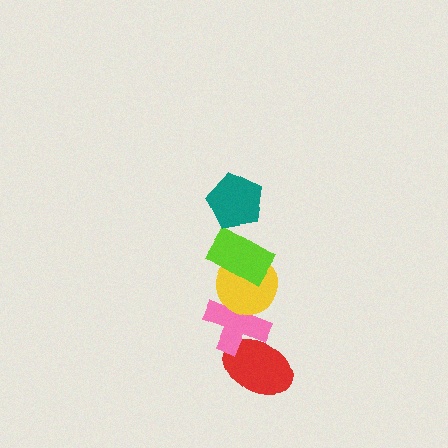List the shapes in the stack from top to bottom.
From top to bottom: the teal pentagon, the lime rectangle, the yellow circle, the pink cross, the red ellipse.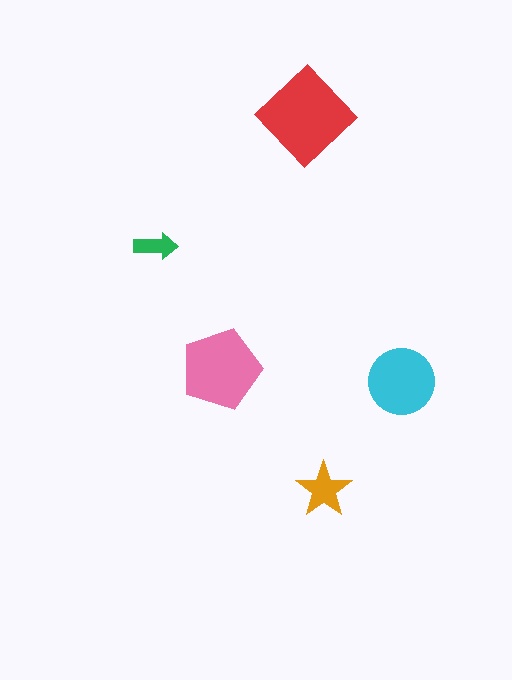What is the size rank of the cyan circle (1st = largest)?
3rd.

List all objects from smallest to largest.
The green arrow, the orange star, the cyan circle, the pink pentagon, the red diamond.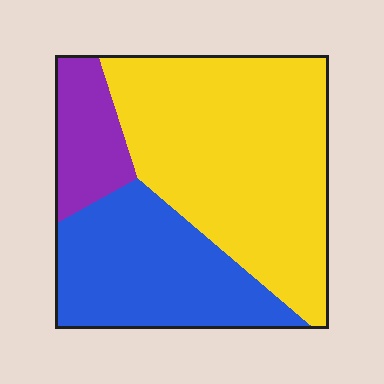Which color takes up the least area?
Purple, at roughly 15%.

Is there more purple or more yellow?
Yellow.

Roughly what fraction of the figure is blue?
Blue covers 32% of the figure.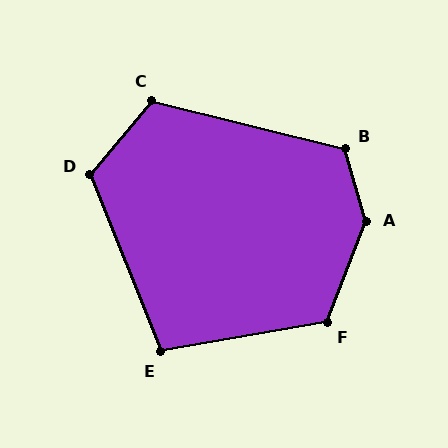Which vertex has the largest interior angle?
A, at approximately 142 degrees.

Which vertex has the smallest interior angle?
E, at approximately 102 degrees.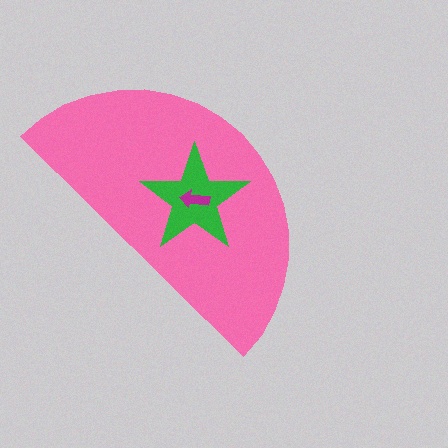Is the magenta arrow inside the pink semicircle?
Yes.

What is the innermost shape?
The magenta arrow.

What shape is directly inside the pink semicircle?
The green star.